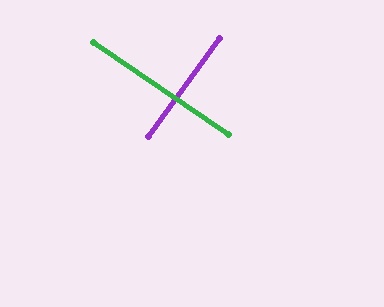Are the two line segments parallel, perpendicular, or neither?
Perpendicular — they meet at approximately 89°.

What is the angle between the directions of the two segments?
Approximately 89 degrees.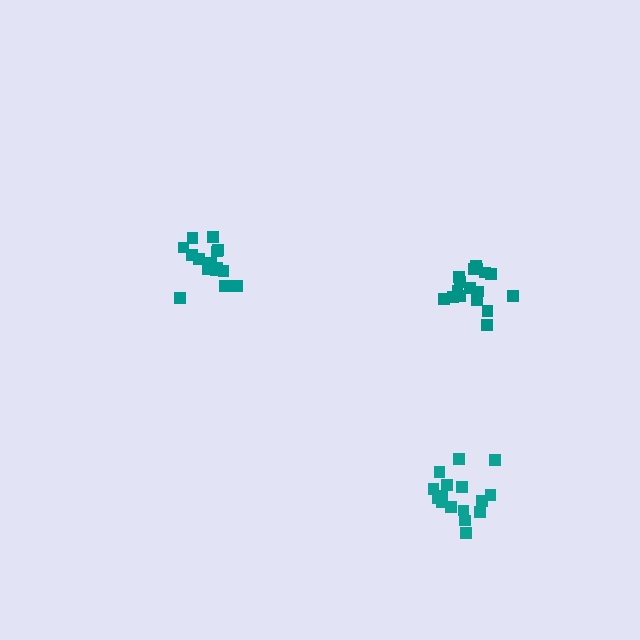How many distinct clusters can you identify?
There are 3 distinct clusters.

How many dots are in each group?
Group 1: 17 dots, Group 2: 16 dots, Group 3: 15 dots (48 total).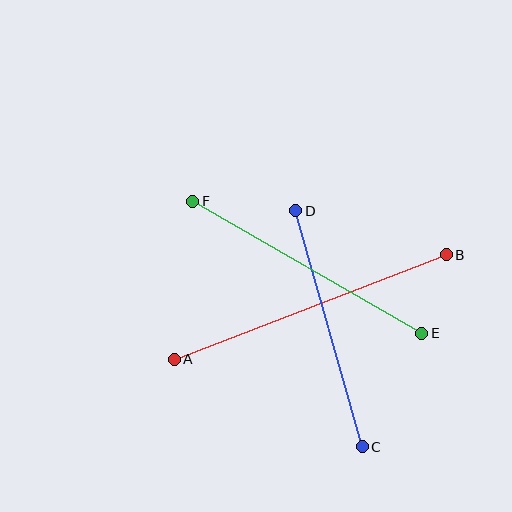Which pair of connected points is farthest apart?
Points A and B are farthest apart.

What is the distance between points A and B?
The distance is approximately 291 pixels.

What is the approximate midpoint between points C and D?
The midpoint is at approximately (329, 329) pixels.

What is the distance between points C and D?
The distance is approximately 245 pixels.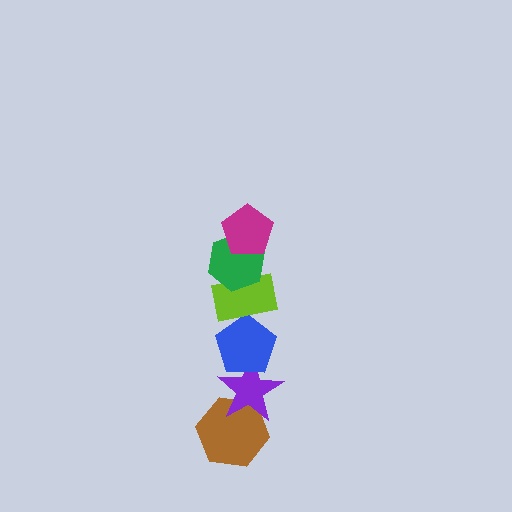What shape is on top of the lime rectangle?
The green hexagon is on top of the lime rectangle.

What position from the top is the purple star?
The purple star is 5th from the top.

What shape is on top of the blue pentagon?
The lime rectangle is on top of the blue pentagon.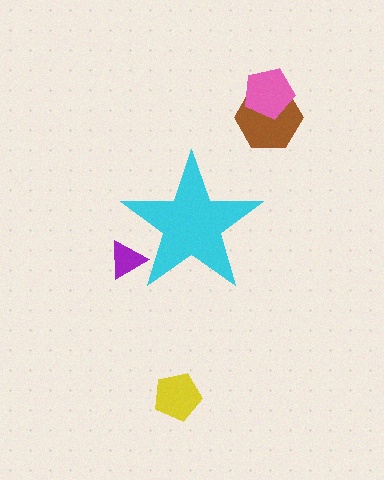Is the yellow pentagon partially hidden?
No, the yellow pentagon is fully visible.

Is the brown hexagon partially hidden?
No, the brown hexagon is fully visible.